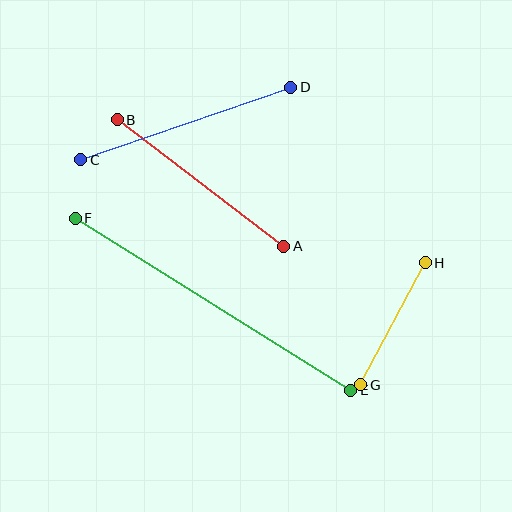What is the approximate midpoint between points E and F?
The midpoint is at approximately (213, 304) pixels.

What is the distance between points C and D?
The distance is approximately 223 pixels.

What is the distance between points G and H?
The distance is approximately 138 pixels.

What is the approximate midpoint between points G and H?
The midpoint is at approximately (393, 324) pixels.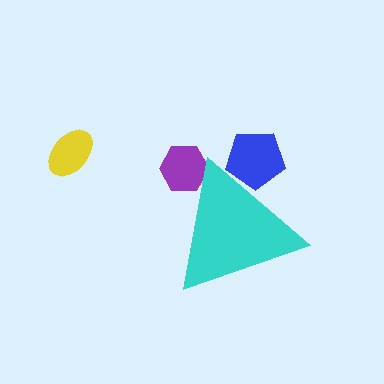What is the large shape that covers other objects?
A cyan triangle.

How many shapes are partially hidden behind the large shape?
2 shapes are partially hidden.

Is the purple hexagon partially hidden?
Yes, the purple hexagon is partially hidden behind the cyan triangle.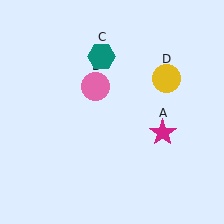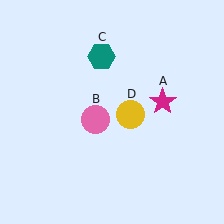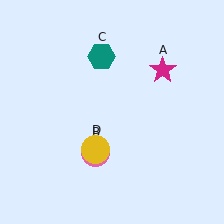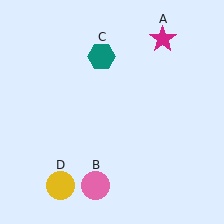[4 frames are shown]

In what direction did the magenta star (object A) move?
The magenta star (object A) moved up.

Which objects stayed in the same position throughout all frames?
Teal hexagon (object C) remained stationary.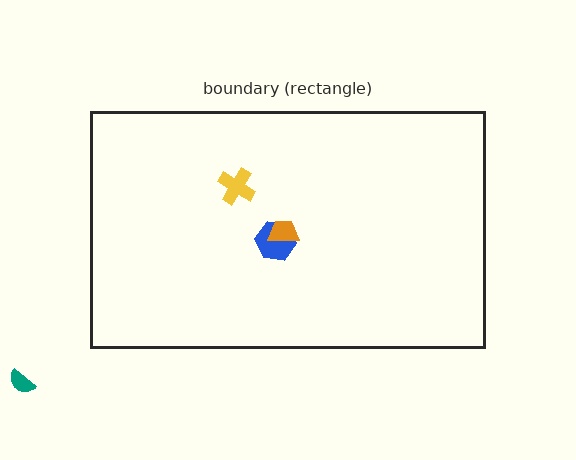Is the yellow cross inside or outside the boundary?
Inside.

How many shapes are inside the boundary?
3 inside, 1 outside.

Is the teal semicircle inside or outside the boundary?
Outside.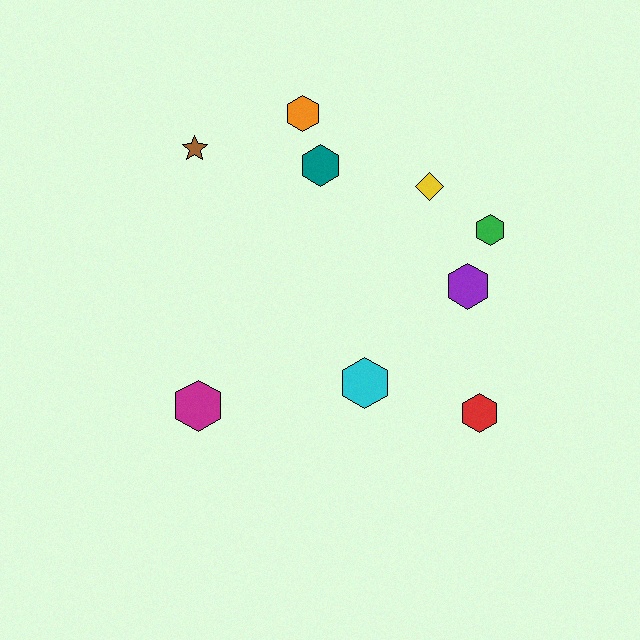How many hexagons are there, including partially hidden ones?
There are 7 hexagons.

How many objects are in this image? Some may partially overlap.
There are 9 objects.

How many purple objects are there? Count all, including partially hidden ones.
There is 1 purple object.